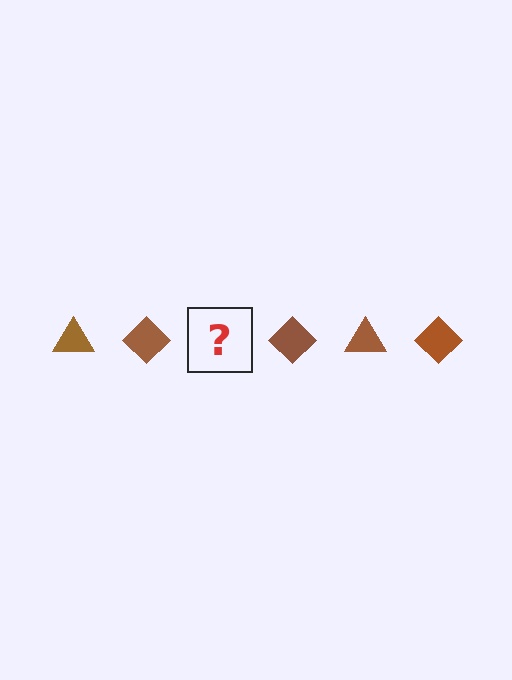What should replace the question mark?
The question mark should be replaced with a brown triangle.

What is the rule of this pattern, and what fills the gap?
The rule is that the pattern cycles through triangle, diamond shapes in brown. The gap should be filled with a brown triangle.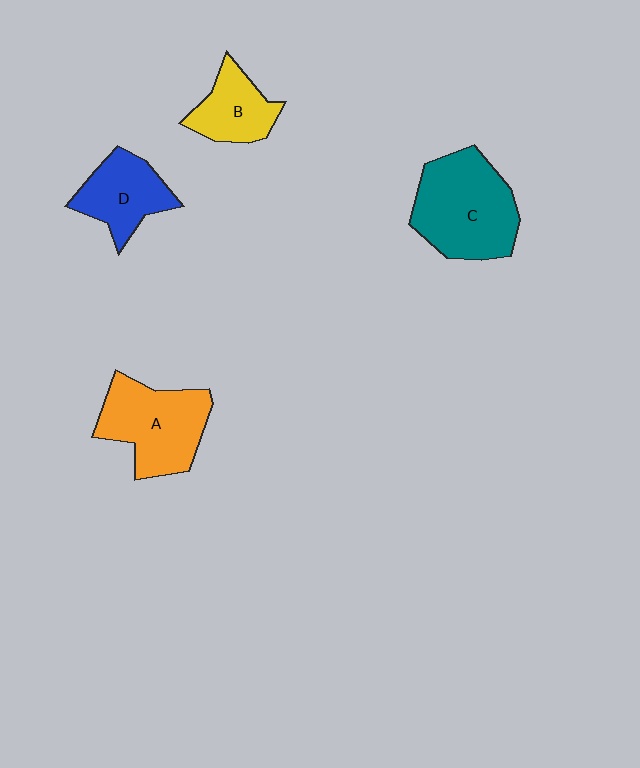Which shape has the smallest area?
Shape B (yellow).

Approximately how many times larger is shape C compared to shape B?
Approximately 1.9 times.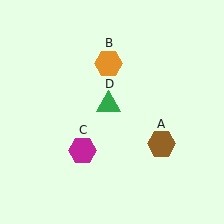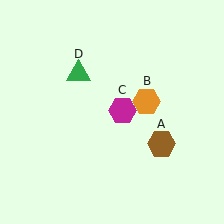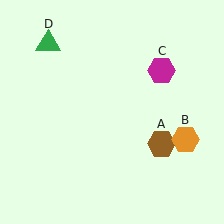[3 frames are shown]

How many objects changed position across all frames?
3 objects changed position: orange hexagon (object B), magenta hexagon (object C), green triangle (object D).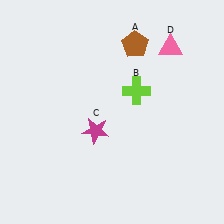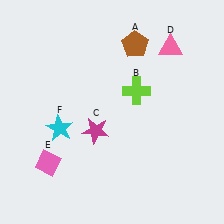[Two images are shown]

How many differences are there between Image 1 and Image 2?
There are 2 differences between the two images.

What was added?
A pink diamond (E), a cyan star (F) were added in Image 2.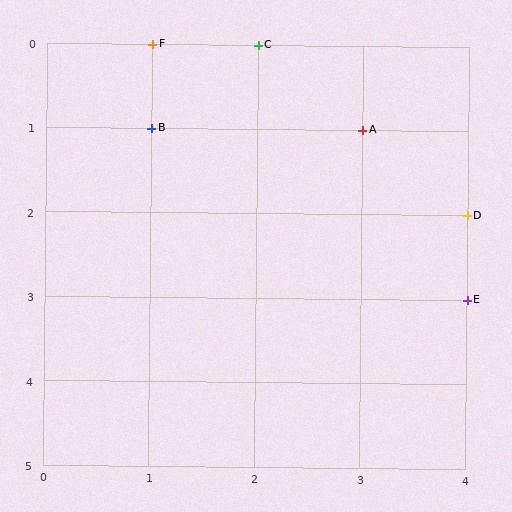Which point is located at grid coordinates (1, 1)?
Point B is at (1, 1).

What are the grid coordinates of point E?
Point E is at grid coordinates (4, 3).